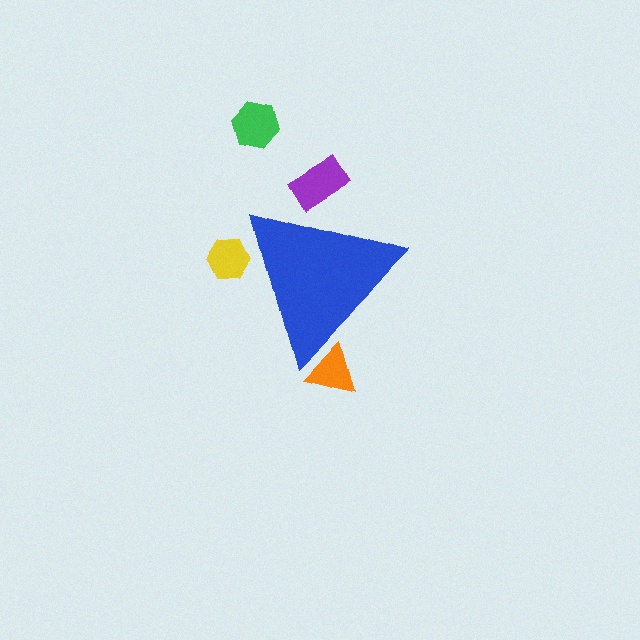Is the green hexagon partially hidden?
No, the green hexagon is fully visible.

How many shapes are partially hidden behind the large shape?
3 shapes are partially hidden.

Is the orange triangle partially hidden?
Yes, the orange triangle is partially hidden behind the blue triangle.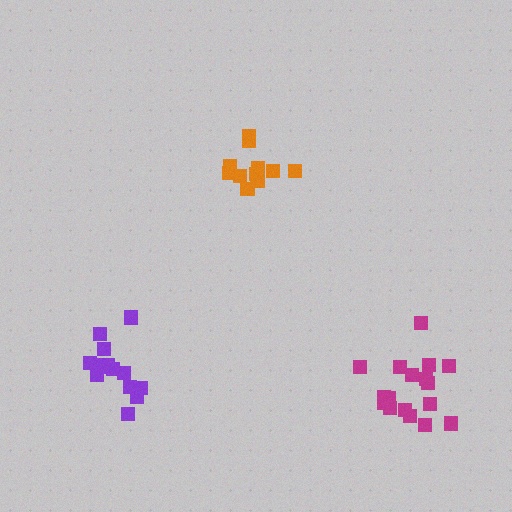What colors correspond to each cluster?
The clusters are colored: magenta, orange, purple.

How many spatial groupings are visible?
There are 3 spatial groupings.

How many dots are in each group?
Group 1: 17 dots, Group 2: 11 dots, Group 3: 14 dots (42 total).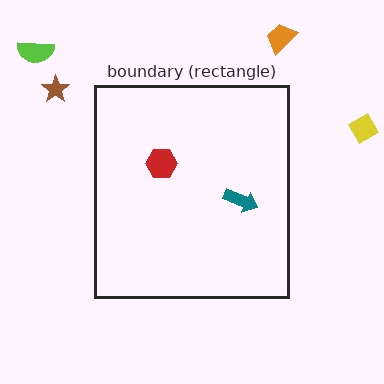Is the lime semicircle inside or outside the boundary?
Outside.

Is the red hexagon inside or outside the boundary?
Inside.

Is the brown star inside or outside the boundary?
Outside.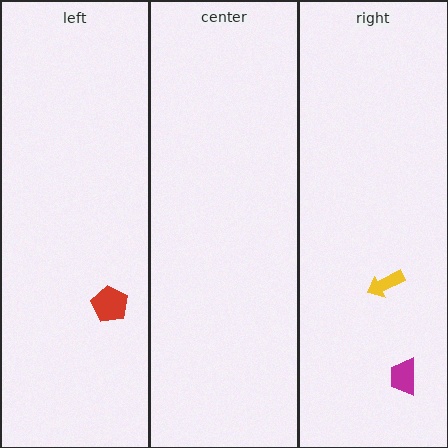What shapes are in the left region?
The red pentagon.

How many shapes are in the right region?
2.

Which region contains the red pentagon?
The left region.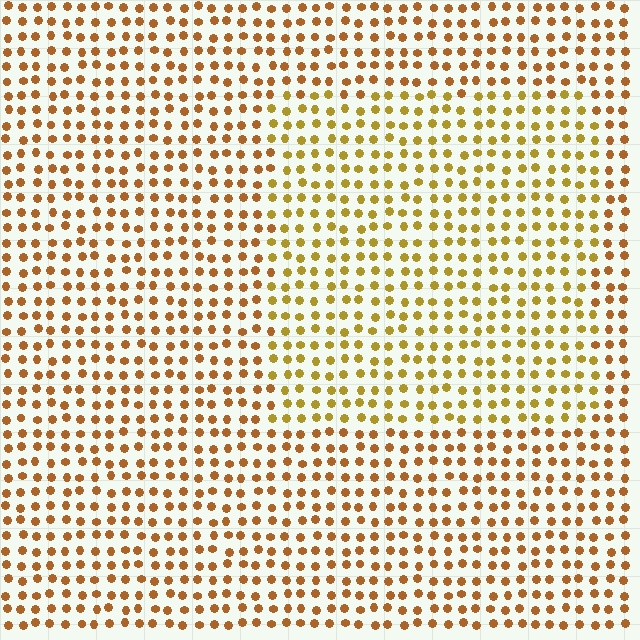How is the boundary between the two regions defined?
The boundary is defined purely by a slight shift in hue (about 23 degrees). Spacing, size, and orientation are identical on both sides.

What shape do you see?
I see a rectangle.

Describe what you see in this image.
The image is filled with small brown elements in a uniform arrangement. A rectangle-shaped region is visible where the elements are tinted to a slightly different hue, forming a subtle color boundary.